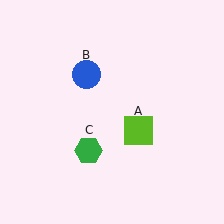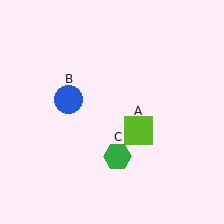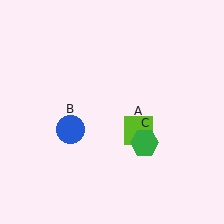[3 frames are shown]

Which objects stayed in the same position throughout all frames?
Lime square (object A) remained stationary.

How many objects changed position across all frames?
2 objects changed position: blue circle (object B), green hexagon (object C).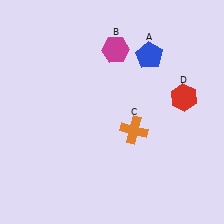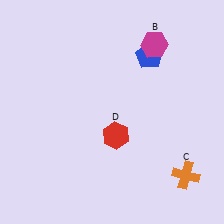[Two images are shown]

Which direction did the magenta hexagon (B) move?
The magenta hexagon (B) moved right.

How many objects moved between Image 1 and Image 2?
3 objects moved between the two images.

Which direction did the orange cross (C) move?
The orange cross (C) moved right.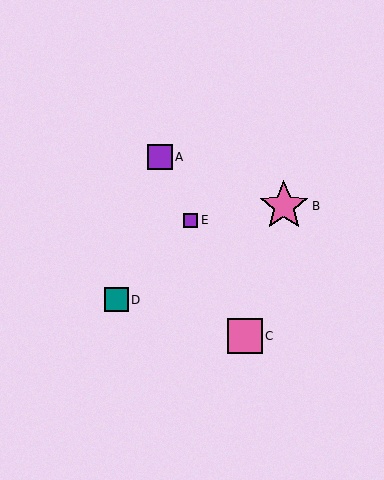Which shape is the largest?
The pink star (labeled B) is the largest.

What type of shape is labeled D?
Shape D is a teal square.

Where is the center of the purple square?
The center of the purple square is at (191, 220).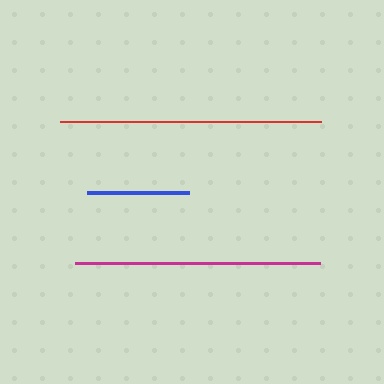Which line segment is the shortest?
The blue line is the shortest at approximately 102 pixels.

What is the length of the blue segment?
The blue segment is approximately 102 pixels long.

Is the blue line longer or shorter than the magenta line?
The magenta line is longer than the blue line.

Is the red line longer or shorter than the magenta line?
The red line is longer than the magenta line.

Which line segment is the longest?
The red line is the longest at approximately 261 pixels.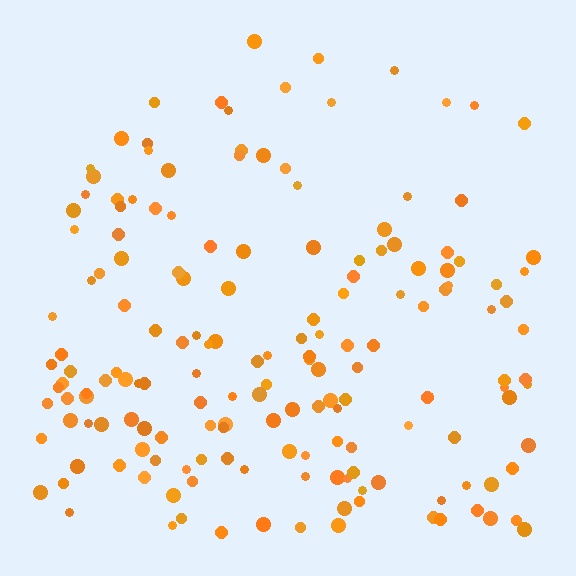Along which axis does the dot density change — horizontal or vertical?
Vertical.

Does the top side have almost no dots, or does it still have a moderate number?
Still a moderate number, just noticeably fewer than the bottom.